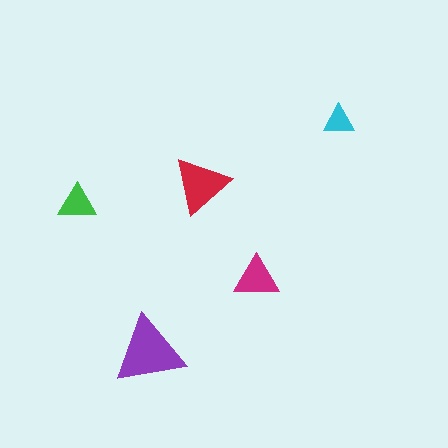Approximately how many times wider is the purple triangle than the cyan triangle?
About 2.5 times wider.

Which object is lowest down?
The purple triangle is bottommost.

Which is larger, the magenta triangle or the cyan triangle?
The magenta one.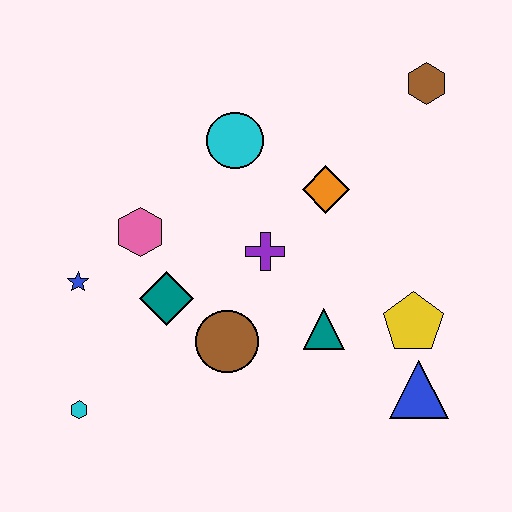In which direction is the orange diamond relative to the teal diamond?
The orange diamond is to the right of the teal diamond.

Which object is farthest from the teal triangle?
The brown hexagon is farthest from the teal triangle.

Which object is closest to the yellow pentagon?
The blue triangle is closest to the yellow pentagon.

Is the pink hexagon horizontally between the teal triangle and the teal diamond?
No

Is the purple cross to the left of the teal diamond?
No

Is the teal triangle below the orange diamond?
Yes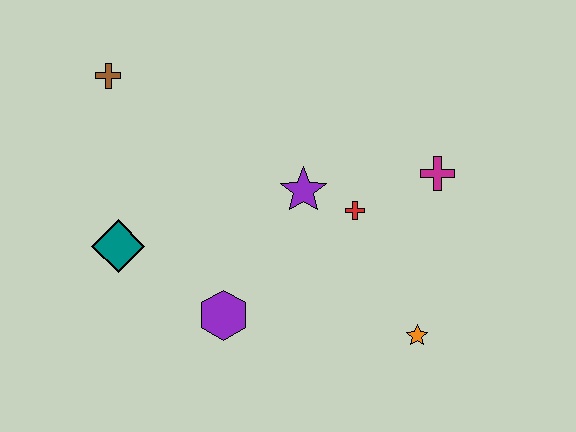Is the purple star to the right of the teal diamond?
Yes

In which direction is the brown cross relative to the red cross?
The brown cross is to the left of the red cross.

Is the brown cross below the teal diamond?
No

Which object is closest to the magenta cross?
The red cross is closest to the magenta cross.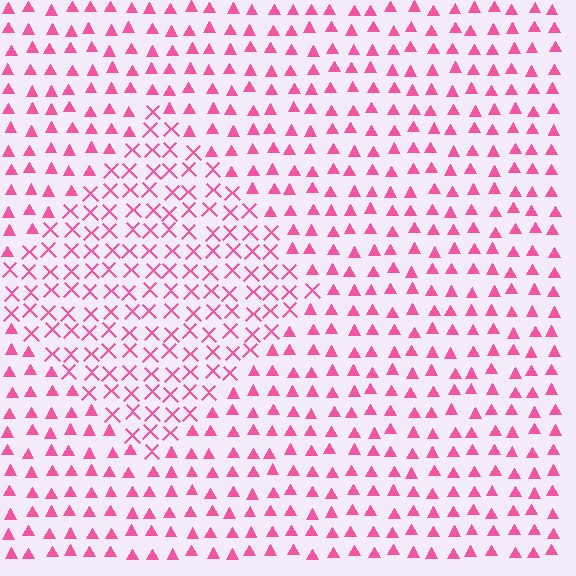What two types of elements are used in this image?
The image uses X marks inside the diamond region and triangles outside it.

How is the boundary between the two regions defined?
The boundary is defined by a change in element shape: X marks inside vs. triangles outside. All elements share the same color and spacing.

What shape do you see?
I see a diamond.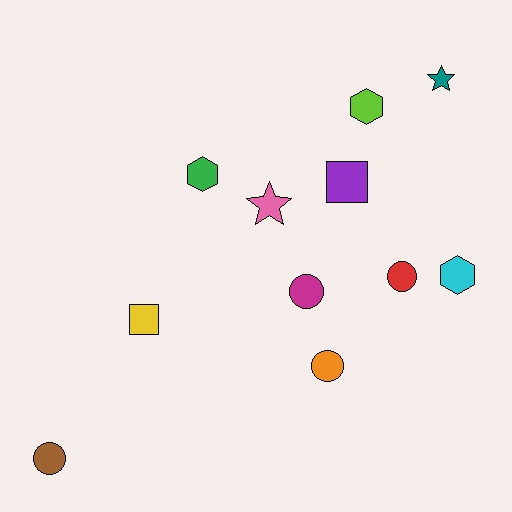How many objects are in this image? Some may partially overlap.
There are 11 objects.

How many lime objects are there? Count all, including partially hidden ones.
There is 1 lime object.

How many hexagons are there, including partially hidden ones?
There are 3 hexagons.